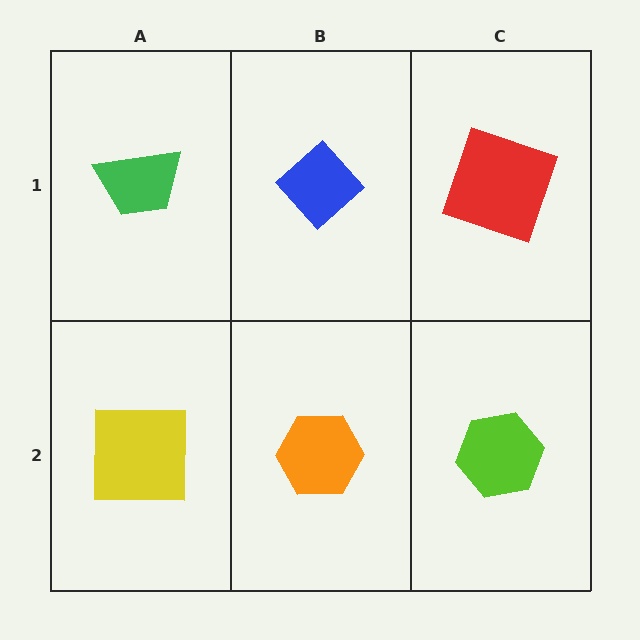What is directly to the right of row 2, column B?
A lime hexagon.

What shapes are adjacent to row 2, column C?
A red square (row 1, column C), an orange hexagon (row 2, column B).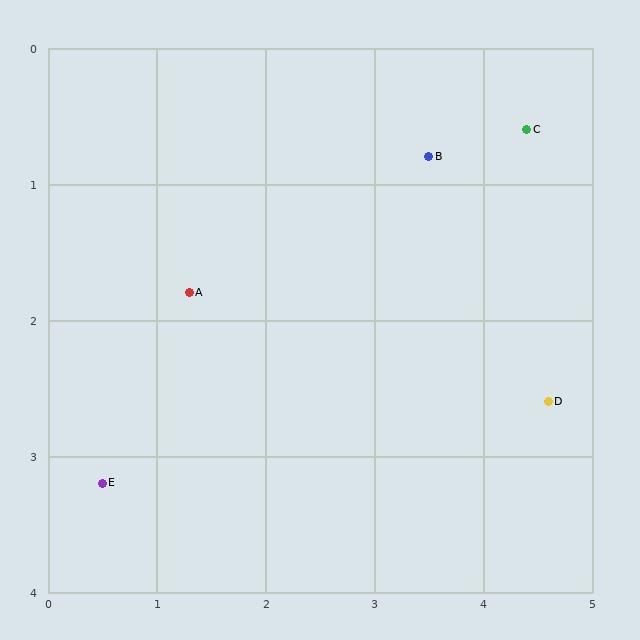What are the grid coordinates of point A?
Point A is at approximately (1.3, 1.8).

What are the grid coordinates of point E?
Point E is at approximately (0.5, 3.2).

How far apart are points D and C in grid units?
Points D and C are about 2.0 grid units apart.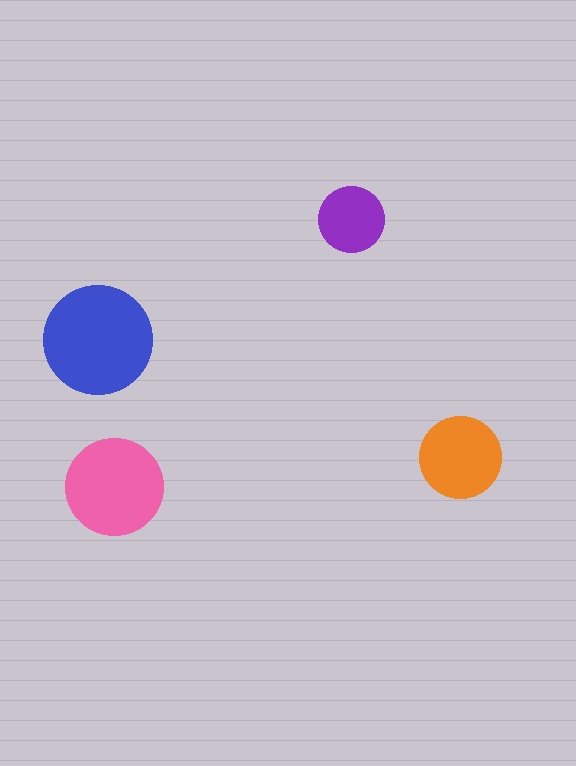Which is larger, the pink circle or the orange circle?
The pink one.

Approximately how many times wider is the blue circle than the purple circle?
About 1.5 times wider.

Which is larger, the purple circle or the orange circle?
The orange one.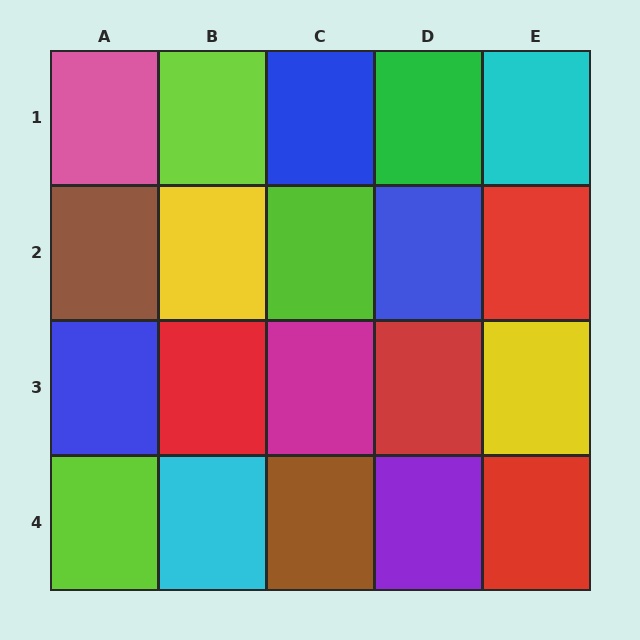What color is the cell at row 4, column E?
Red.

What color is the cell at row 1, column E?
Cyan.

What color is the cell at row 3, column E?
Yellow.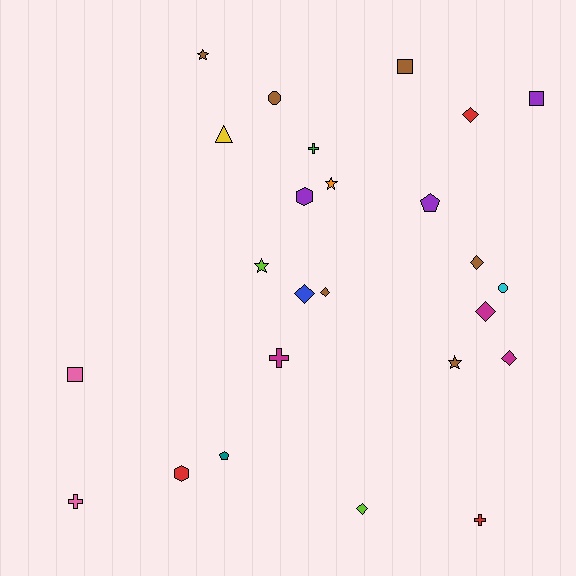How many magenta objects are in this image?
There are 3 magenta objects.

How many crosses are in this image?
There are 4 crosses.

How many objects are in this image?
There are 25 objects.